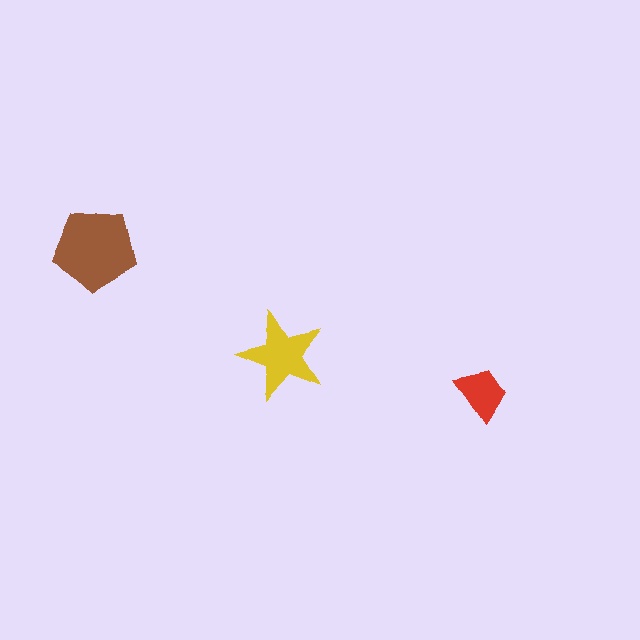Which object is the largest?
The brown pentagon.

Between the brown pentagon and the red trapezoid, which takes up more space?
The brown pentagon.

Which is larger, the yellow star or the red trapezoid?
The yellow star.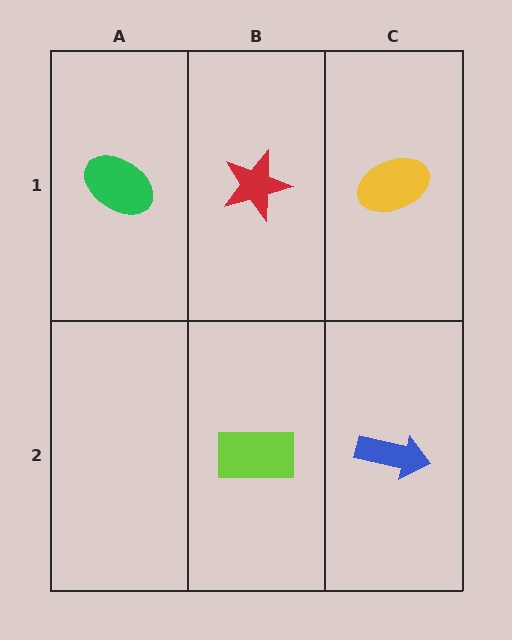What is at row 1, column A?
A green ellipse.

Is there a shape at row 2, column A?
No, that cell is empty.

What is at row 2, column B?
A lime rectangle.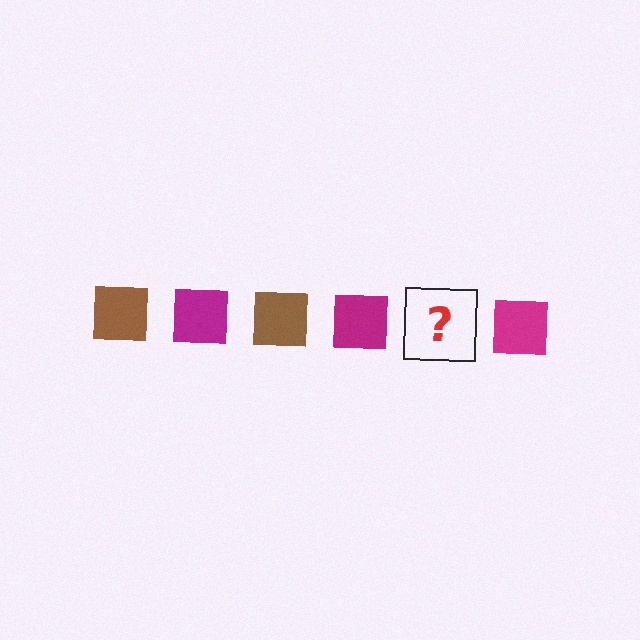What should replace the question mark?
The question mark should be replaced with a brown square.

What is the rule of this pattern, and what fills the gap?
The rule is that the pattern cycles through brown, magenta squares. The gap should be filled with a brown square.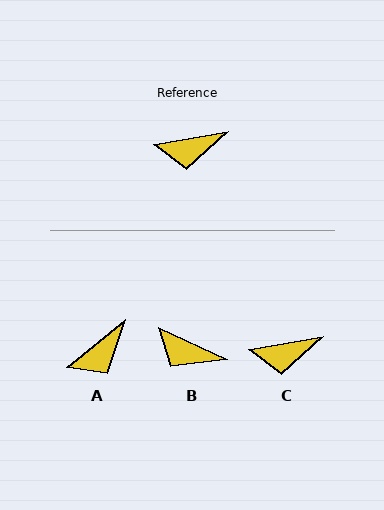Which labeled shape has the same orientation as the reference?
C.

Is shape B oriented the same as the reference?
No, it is off by about 35 degrees.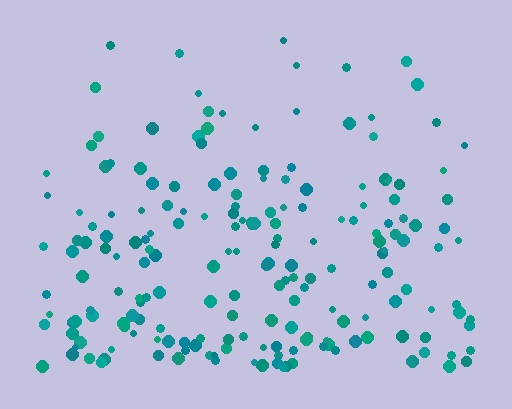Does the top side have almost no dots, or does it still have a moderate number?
Still a moderate number, just noticeably fewer than the bottom.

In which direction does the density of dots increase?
From top to bottom, with the bottom side densest.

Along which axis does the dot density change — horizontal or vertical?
Vertical.